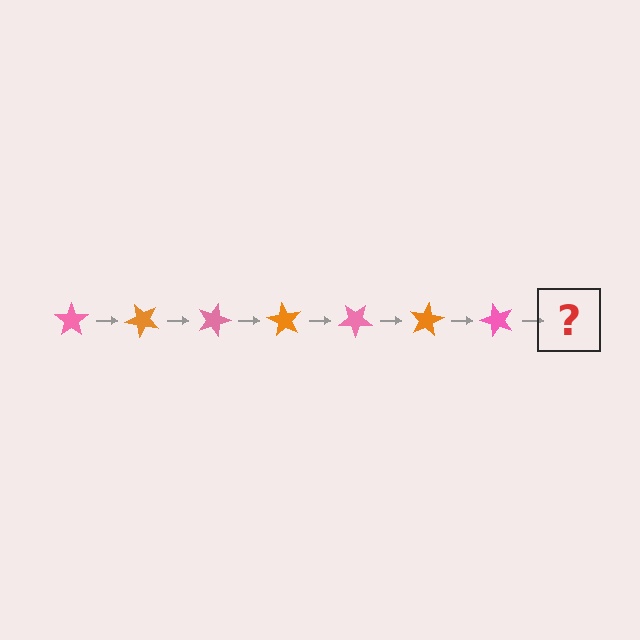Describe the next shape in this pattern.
It should be an orange star, rotated 315 degrees from the start.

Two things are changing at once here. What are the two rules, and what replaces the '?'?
The two rules are that it rotates 45 degrees each step and the color cycles through pink and orange. The '?' should be an orange star, rotated 315 degrees from the start.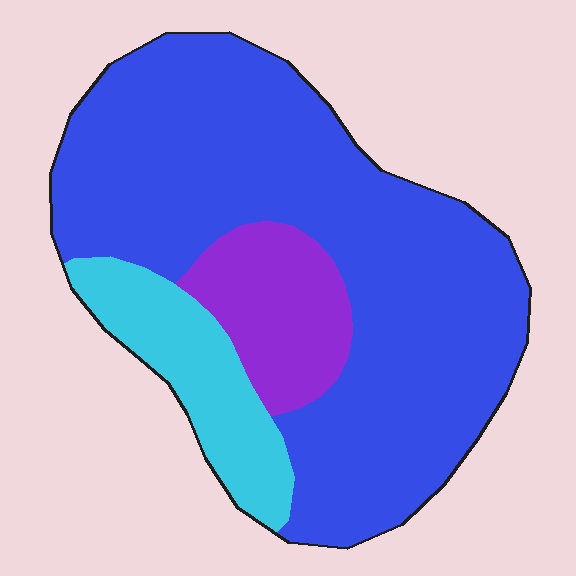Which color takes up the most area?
Blue, at roughly 70%.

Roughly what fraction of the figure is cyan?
Cyan covers around 15% of the figure.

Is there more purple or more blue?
Blue.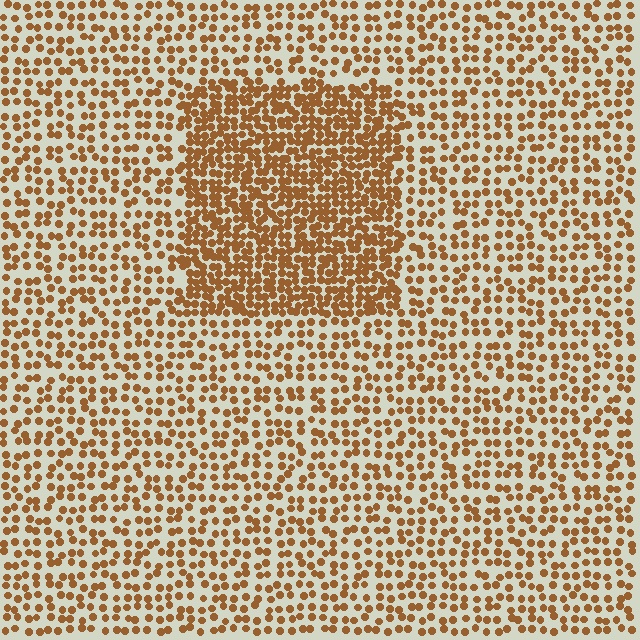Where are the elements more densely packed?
The elements are more densely packed inside the rectangle boundary.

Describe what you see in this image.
The image contains small brown elements arranged at two different densities. A rectangle-shaped region is visible where the elements are more densely packed than the surrounding area.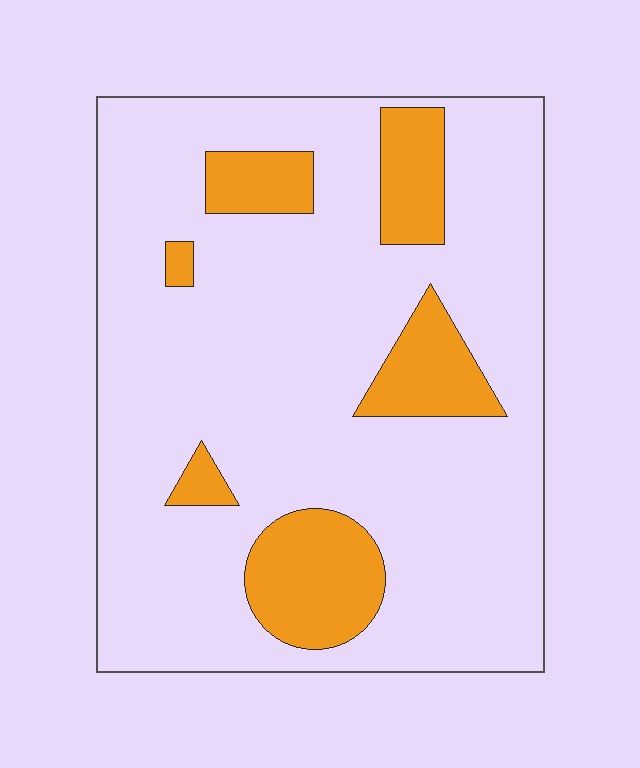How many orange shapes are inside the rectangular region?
6.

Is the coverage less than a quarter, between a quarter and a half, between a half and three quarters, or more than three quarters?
Less than a quarter.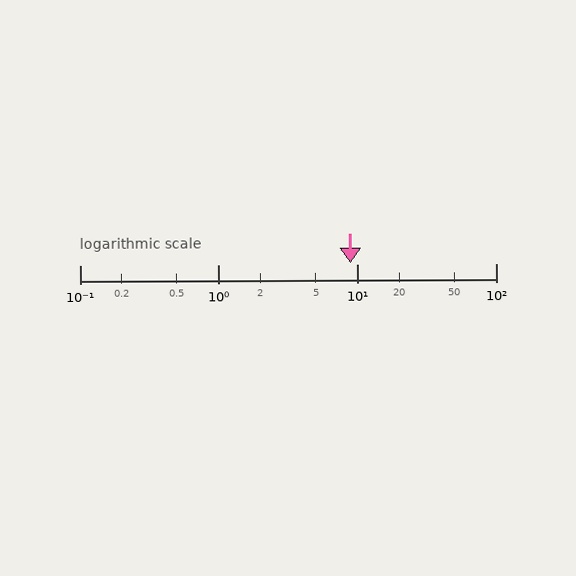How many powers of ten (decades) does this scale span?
The scale spans 3 decades, from 0.1 to 100.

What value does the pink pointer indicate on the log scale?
The pointer indicates approximately 8.9.